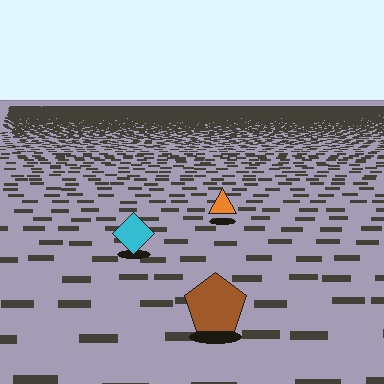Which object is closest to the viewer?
The brown pentagon is closest. The texture marks near it are larger and more spread out.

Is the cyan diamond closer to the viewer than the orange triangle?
Yes. The cyan diamond is closer — you can tell from the texture gradient: the ground texture is coarser near it.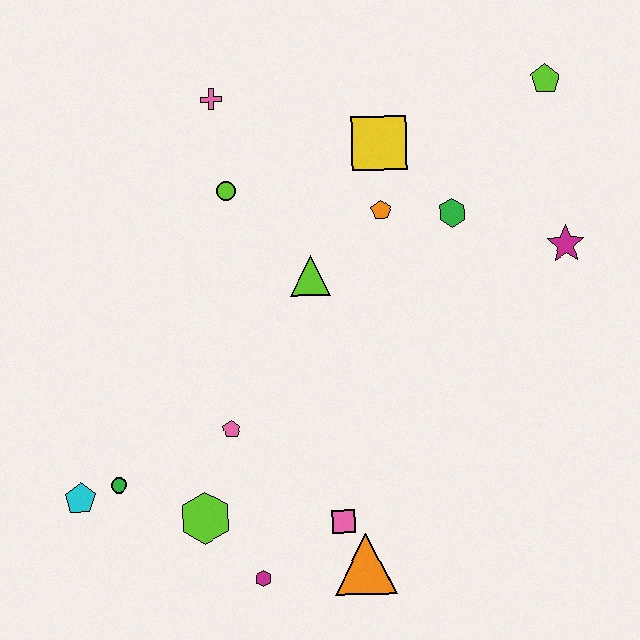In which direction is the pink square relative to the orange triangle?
The pink square is above the orange triangle.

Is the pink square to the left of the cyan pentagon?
No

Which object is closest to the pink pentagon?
The lime hexagon is closest to the pink pentagon.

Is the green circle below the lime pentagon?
Yes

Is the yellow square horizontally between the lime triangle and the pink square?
No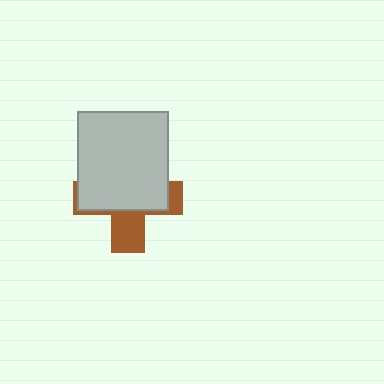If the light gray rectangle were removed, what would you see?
You would see the complete brown cross.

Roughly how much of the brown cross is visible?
A small part of it is visible (roughly 36%).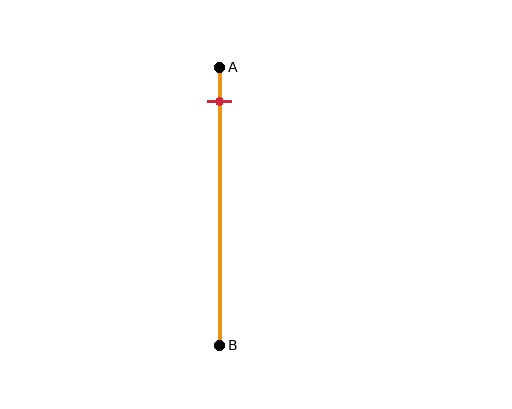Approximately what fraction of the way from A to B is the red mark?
The red mark is approximately 10% of the way from A to B.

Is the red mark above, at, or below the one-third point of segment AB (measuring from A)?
The red mark is above the one-third point of segment AB.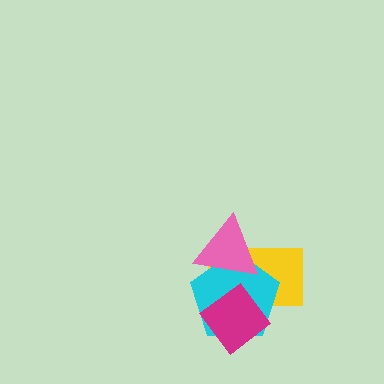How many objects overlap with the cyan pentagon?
3 objects overlap with the cyan pentagon.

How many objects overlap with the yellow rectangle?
3 objects overlap with the yellow rectangle.